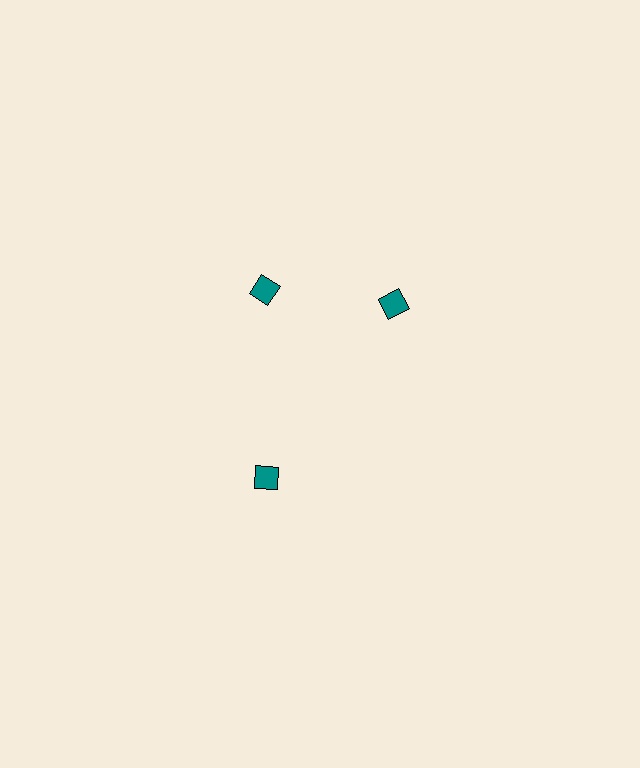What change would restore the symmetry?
The symmetry would be restored by rotating it back into even spacing with its neighbors so that all 3 diamonds sit at equal angles and equal distance from the center.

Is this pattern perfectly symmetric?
No. The 3 teal diamonds are arranged in a ring, but one element near the 3 o'clock position is rotated out of alignment along the ring, breaking the 3-fold rotational symmetry.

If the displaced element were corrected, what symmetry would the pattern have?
It would have 3-fold rotational symmetry — the pattern would map onto itself every 120 degrees.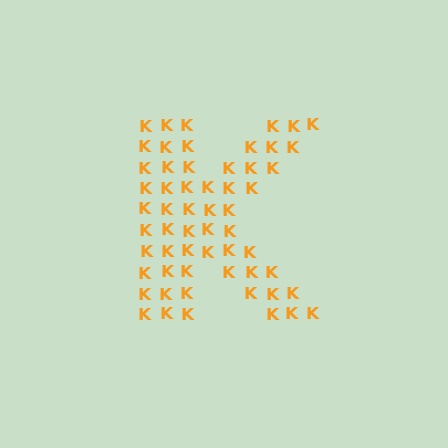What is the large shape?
The large shape is the letter K.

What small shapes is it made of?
It is made of small letter K's.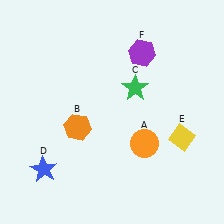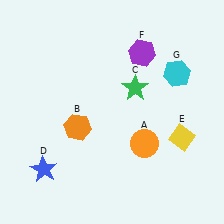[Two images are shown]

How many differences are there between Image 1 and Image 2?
There is 1 difference between the two images.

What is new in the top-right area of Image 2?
A cyan hexagon (G) was added in the top-right area of Image 2.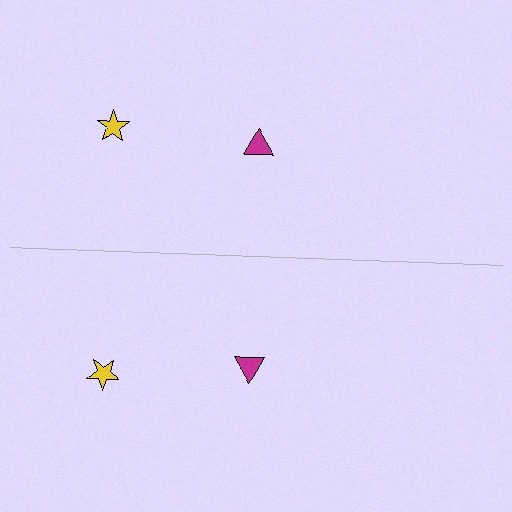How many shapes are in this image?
There are 4 shapes in this image.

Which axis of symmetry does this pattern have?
The pattern has a horizontal axis of symmetry running through the center of the image.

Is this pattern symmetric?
Yes, this pattern has bilateral (reflection) symmetry.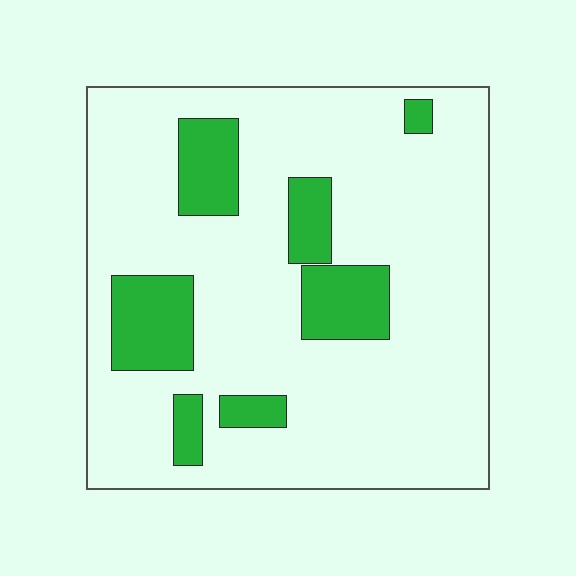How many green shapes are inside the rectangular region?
7.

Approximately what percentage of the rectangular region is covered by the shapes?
Approximately 20%.